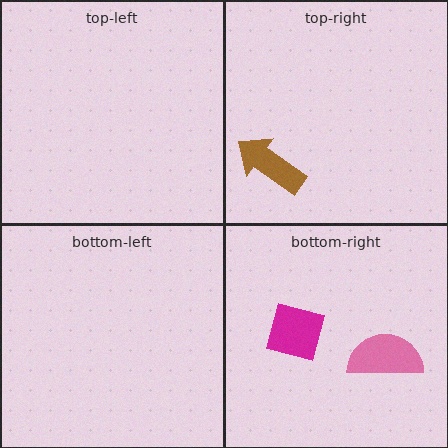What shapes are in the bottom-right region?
The magenta square, the pink semicircle.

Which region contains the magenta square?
The bottom-right region.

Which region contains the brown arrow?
The top-right region.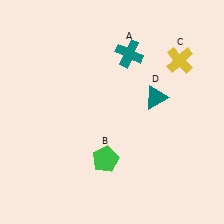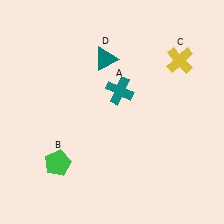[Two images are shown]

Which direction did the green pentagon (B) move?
The green pentagon (B) moved left.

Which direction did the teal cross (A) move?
The teal cross (A) moved down.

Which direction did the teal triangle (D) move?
The teal triangle (D) moved left.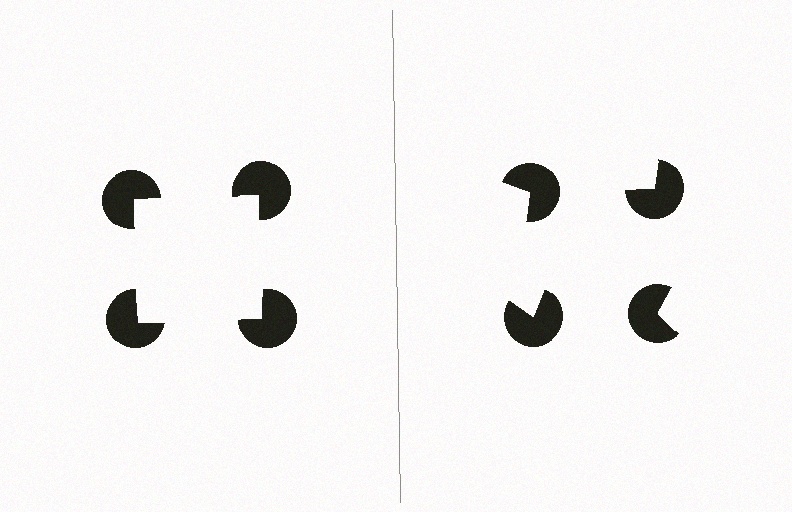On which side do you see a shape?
An illusory square appears on the left side. On the right side the wedge cuts are rotated, so no coherent shape forms.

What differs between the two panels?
The pac-man discs are positioned identically on both sides; only the wedge orientations differ. On the left they align to a square; on the right they are misaligned.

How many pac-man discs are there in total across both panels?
8 — 4 on each side.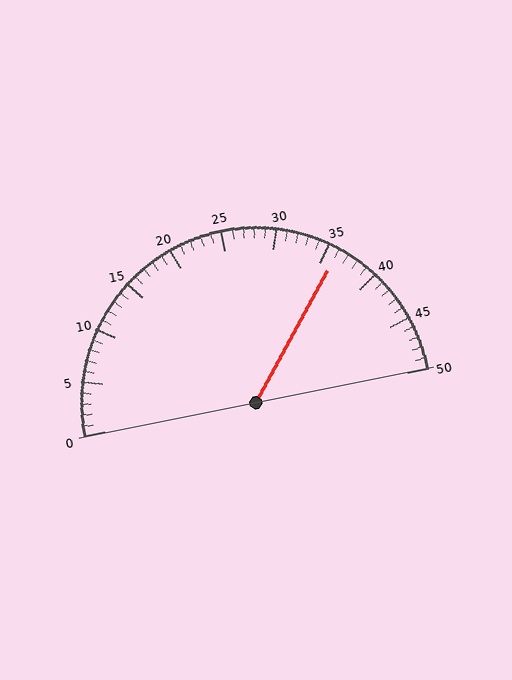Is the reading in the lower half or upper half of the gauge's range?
The reading is in the upper half of the range (0 to 50).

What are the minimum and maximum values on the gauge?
The gauge ranges from 0 to 50.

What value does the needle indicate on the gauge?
The needle indicates approximately 36.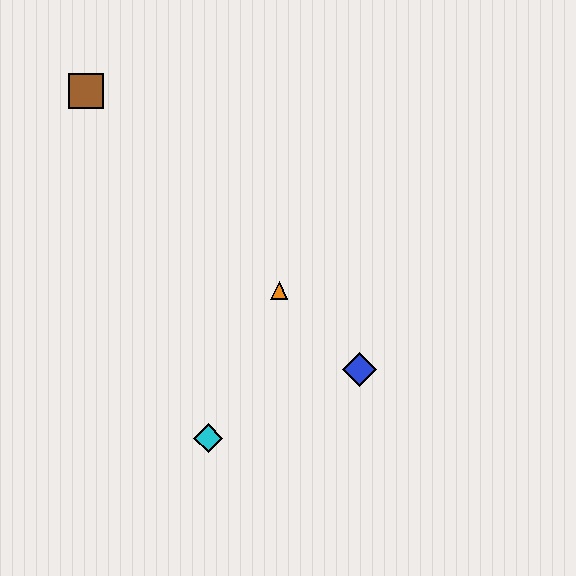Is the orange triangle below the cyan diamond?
No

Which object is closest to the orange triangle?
The blue diamond is closest to the orange triangle.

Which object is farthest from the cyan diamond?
The brown square is farthest from the cyan diamond.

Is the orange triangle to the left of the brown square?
No